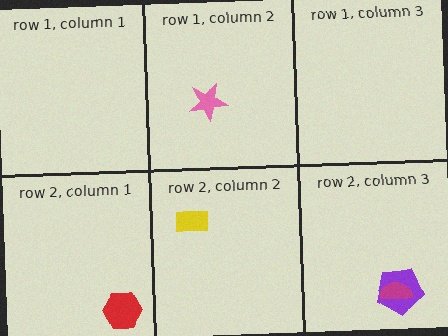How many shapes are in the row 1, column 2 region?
1.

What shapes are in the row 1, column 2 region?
The pink star.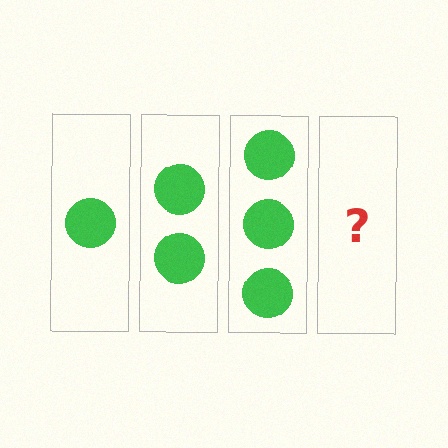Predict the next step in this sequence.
The next step is 4 circles.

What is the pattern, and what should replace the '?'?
The pattern is that each step adds one more circle. The '?' should be 4 circles.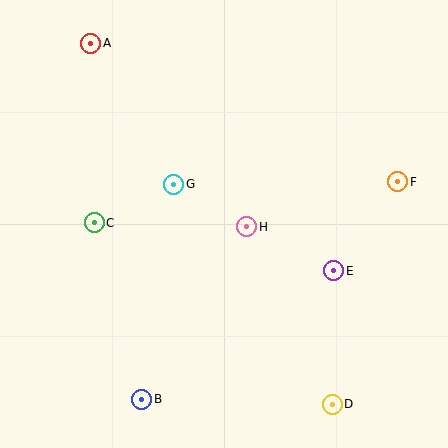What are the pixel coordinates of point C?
Point C is at (94, 223).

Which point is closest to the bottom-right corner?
Point D is closest to the bottom-right corner.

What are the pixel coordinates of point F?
Point F is at (398, 182).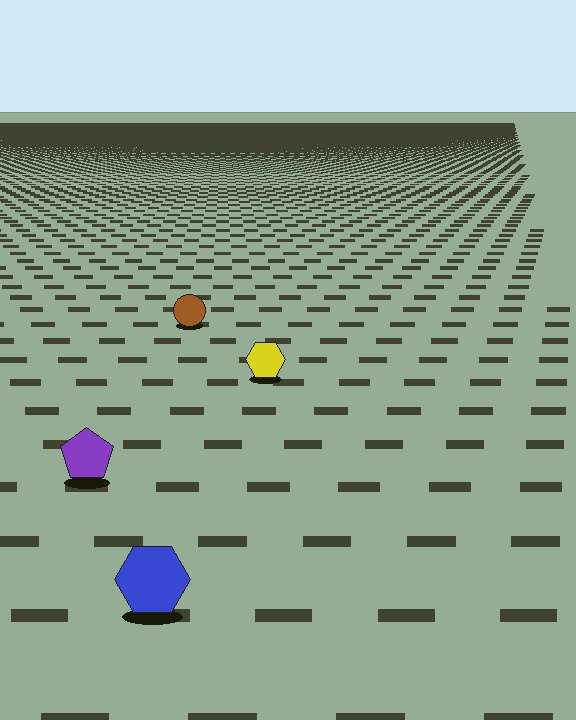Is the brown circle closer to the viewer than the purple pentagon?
No. The purple pentagon is closer — you can tell from the texture gradient: the ground texture is coarser near it.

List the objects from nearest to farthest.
From nearest to farthest: the blue hexagon, the purple pentagon, the yellow hexagon, the brown circle.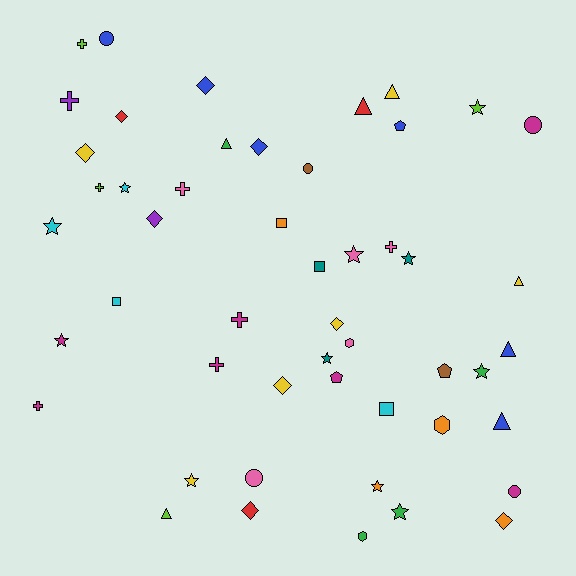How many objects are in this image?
There are 50 objects.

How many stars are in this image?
There are 11 stars.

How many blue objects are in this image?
There are 6 blue objects.